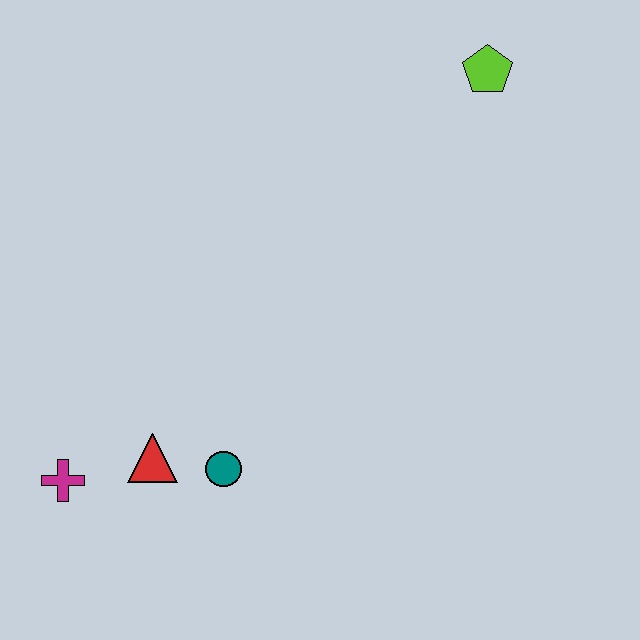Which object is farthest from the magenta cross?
The lime pentagon is farthest from the magenta cross.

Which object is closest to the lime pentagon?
The teal circle is closest to the lime pentagon.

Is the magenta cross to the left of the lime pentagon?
Yes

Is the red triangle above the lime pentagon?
No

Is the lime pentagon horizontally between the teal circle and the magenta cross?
No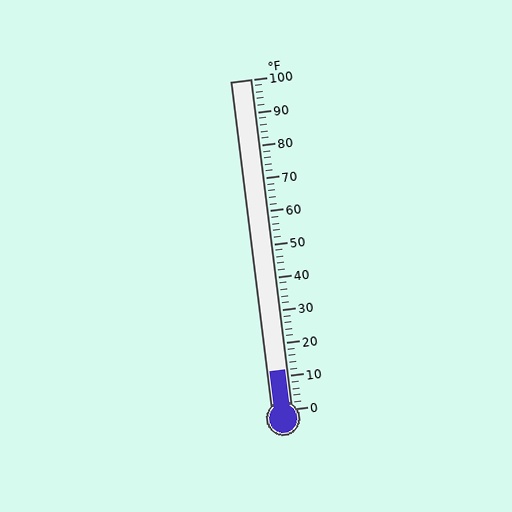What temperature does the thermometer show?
The thermometer shows approximately 12°F.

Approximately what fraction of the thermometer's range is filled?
The thermometer is filled to approximately 10% of its range.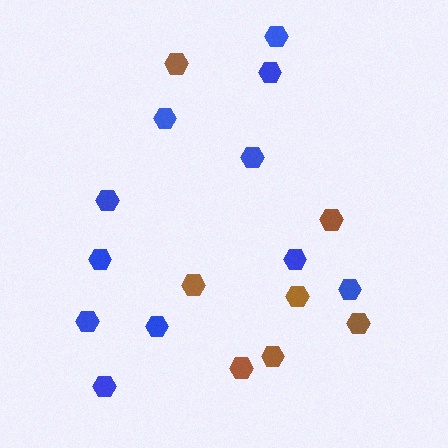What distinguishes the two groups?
There are 2 groups: one group of blue hexagons (11) and one group of brown hexagons (7).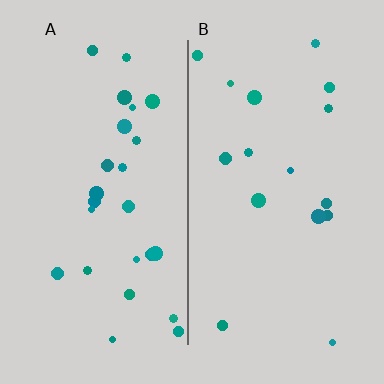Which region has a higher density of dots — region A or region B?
A (the left).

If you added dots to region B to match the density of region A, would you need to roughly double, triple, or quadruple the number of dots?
Approximately double.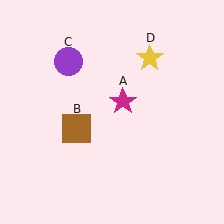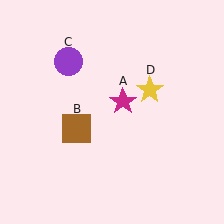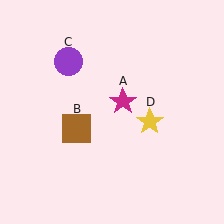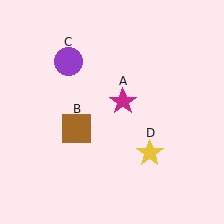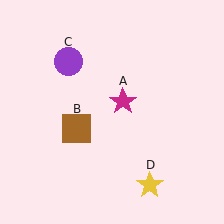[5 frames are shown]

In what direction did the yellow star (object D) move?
The yellow star (object D) moved down.